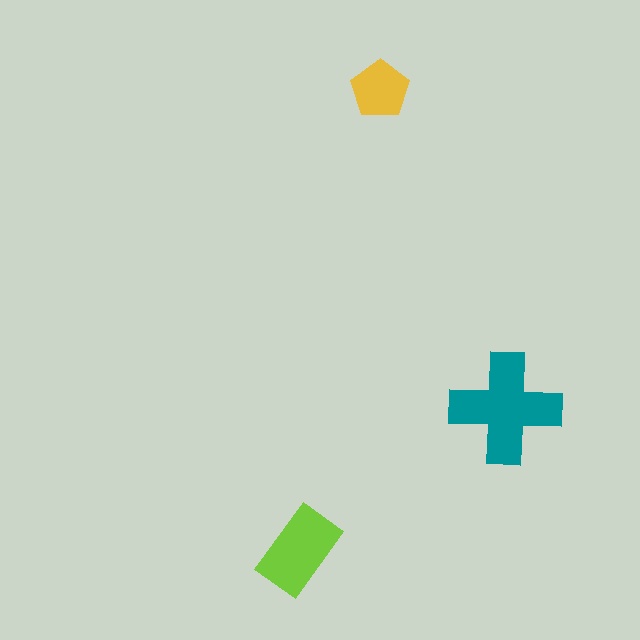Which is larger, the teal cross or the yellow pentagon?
The teal cross.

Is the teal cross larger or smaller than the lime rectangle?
Larger.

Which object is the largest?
The teal cross.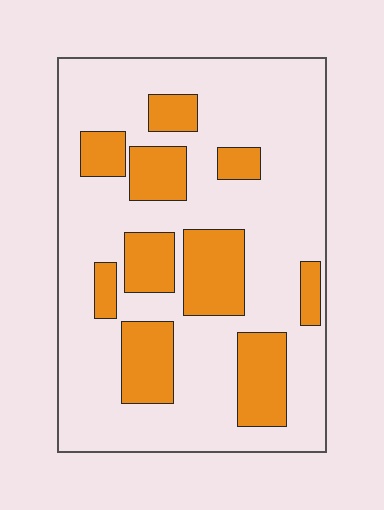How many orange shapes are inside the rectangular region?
10.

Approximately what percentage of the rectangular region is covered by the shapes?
Approximately 25%.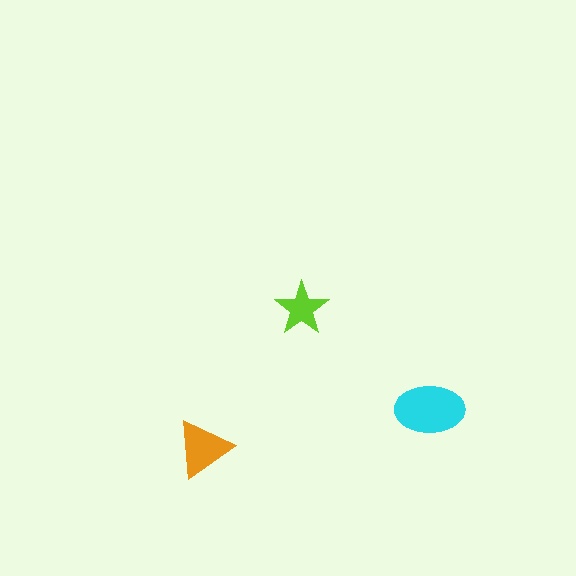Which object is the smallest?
The lime star.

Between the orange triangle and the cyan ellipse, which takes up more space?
The cyan ellipse.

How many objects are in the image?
There are 3 objects in the image.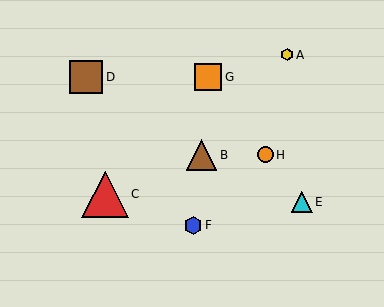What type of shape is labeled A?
Shape A is a yellow hexagon.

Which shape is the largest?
The red triangle (labeled C) is the largest.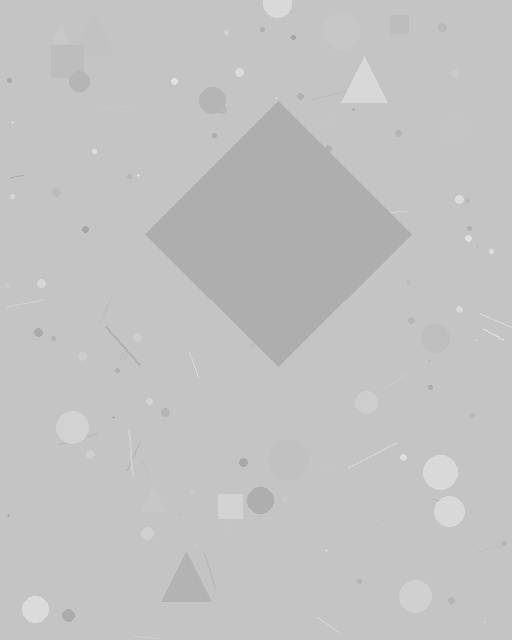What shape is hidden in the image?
A diamond is hidden in the image.